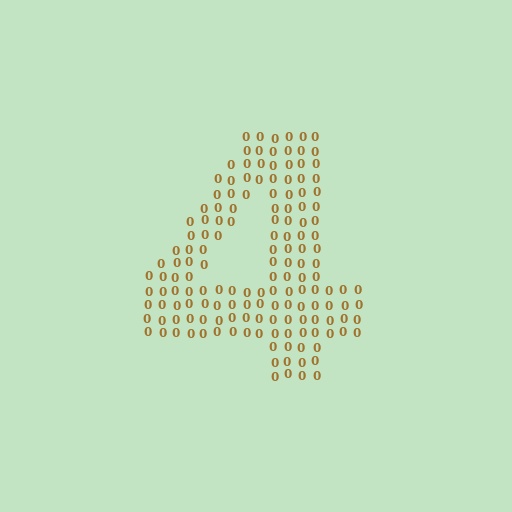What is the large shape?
The large shape is the digit 4.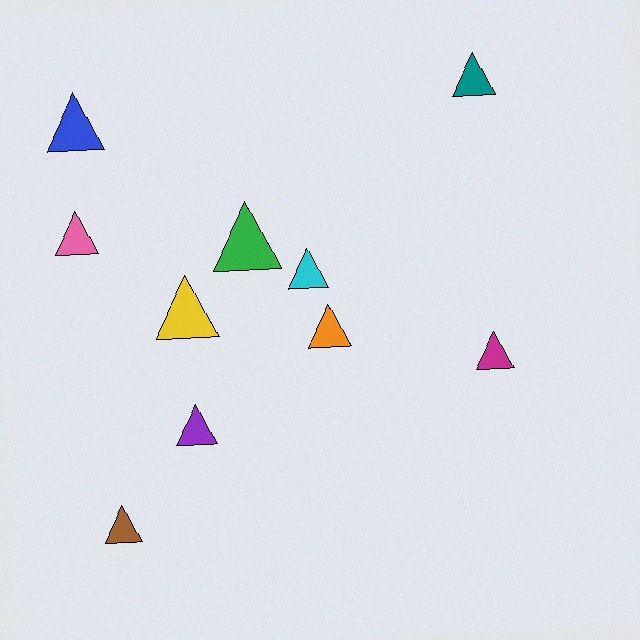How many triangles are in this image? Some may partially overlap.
There are 10 triangles.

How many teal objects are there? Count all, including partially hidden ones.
There is 1 teal object.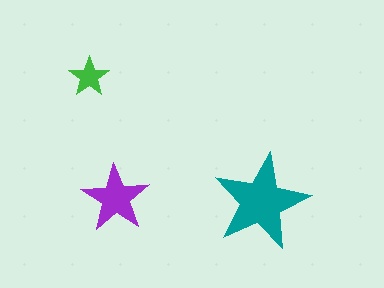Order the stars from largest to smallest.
the teal one, the purple one, the green one.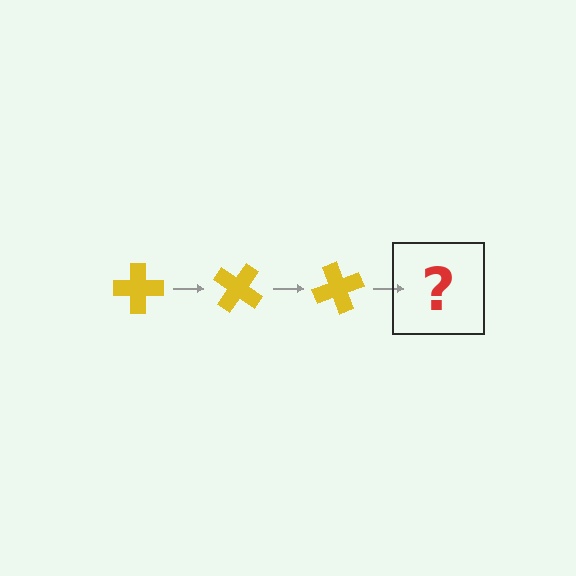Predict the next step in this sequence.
The next step is a yellow cross rotated 105 degrees.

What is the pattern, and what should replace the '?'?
The pattern is that the cross rotates 35 degrees each step. The '?' should be a yellow cross rotated 105 degrees.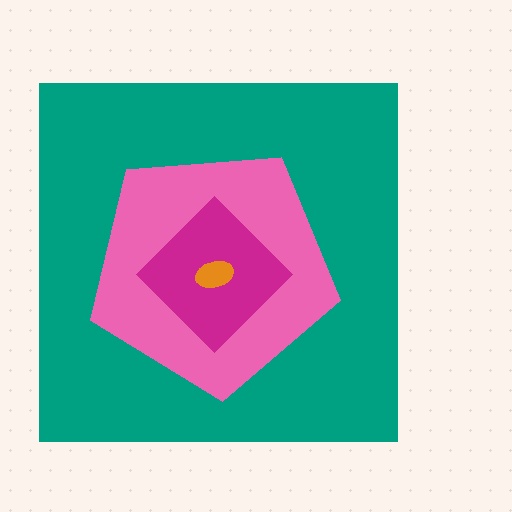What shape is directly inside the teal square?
The pink pentagon.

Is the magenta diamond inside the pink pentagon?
Yes.